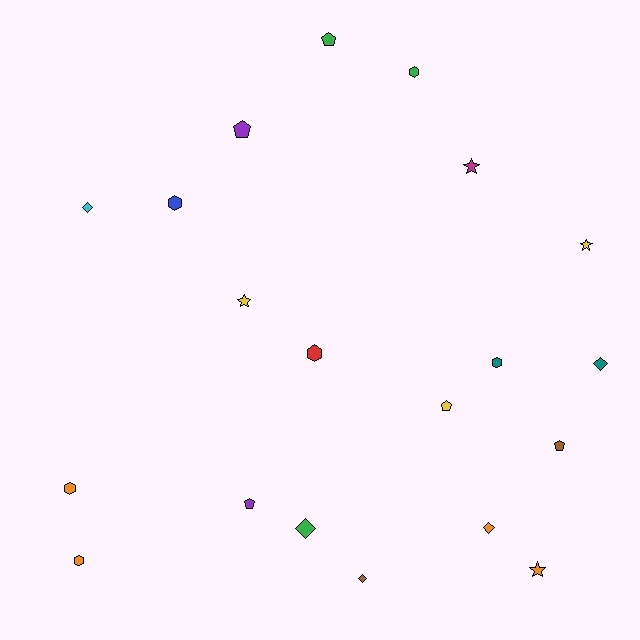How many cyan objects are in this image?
There is 1 cyan object.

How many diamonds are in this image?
There are 5 diamonds.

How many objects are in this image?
There are 20 objects.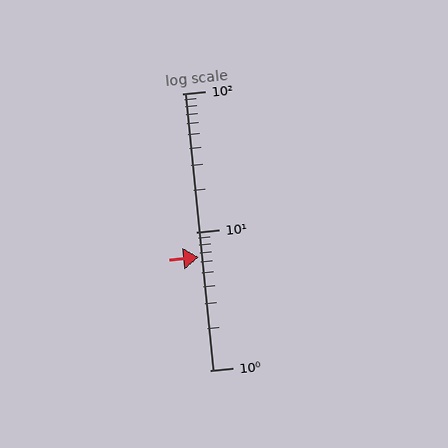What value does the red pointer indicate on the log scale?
The pointer indicates approximately 6.6.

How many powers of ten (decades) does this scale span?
The scale spans 2 decades, from 1 to 100.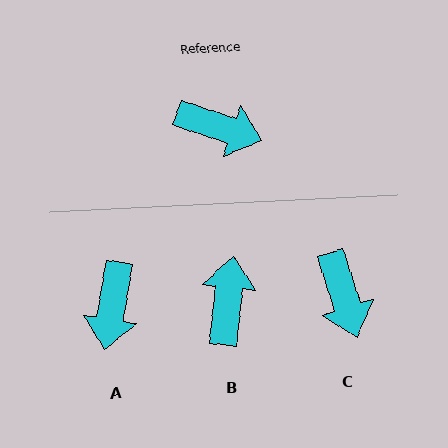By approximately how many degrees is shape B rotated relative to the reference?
Approximately 102 degrees counter-clockwise.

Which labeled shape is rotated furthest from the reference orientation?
B, about 102 degrees away.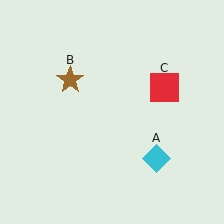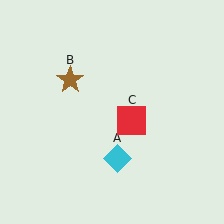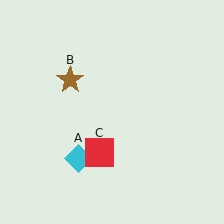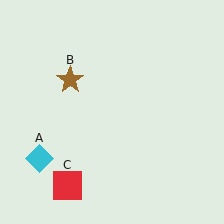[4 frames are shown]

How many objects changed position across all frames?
2 objects changed position: cyan diamond (object A), red square (object C).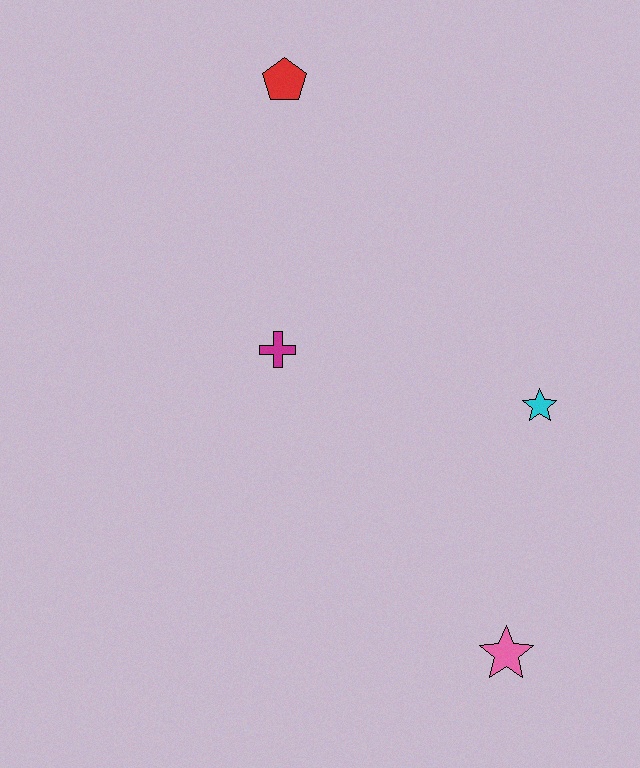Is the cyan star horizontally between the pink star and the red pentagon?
No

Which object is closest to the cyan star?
The pink star is closest to the cyan star.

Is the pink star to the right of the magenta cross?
Yes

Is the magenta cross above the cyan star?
Yes